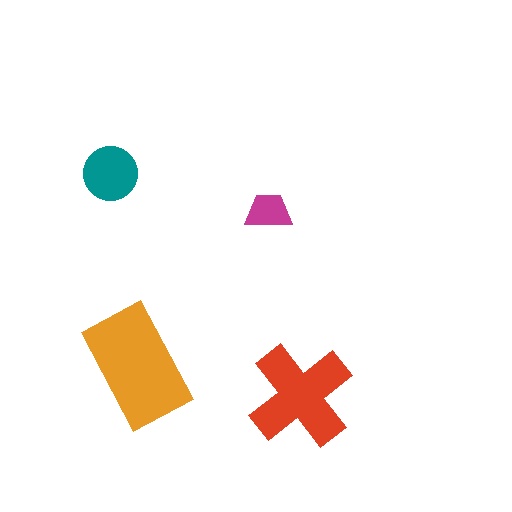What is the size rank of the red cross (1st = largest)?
2nd.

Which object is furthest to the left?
The teal circle is leftmost.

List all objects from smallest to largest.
The magenta trapezoid, the teal circle, the red cross, the orange rectangle.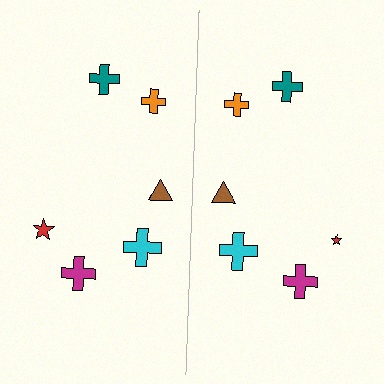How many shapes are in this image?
There are 12 shapes in this image.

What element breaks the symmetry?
The red star on the right side has a different size than its mirror counterpart.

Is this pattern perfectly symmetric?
No, the pattern is not perfectly symmetric. The red star on the right side has a different size than its mirror counterpart.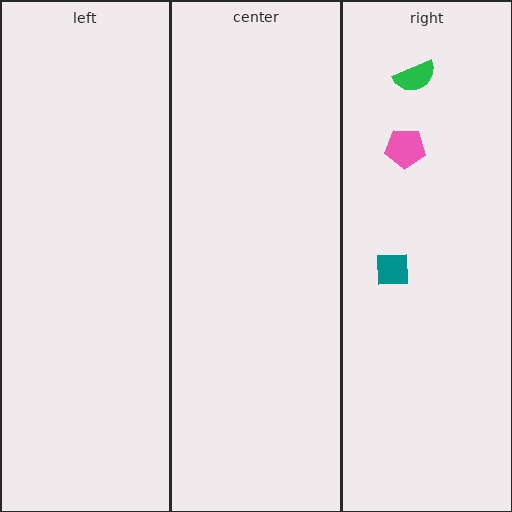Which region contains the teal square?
The right region.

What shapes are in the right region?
The green semicircle, the teal square, the pink pentagon.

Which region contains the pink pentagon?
The right region.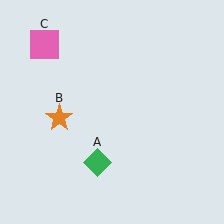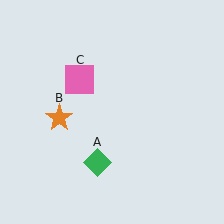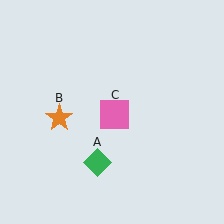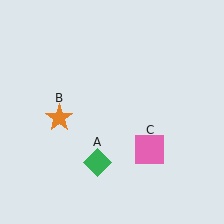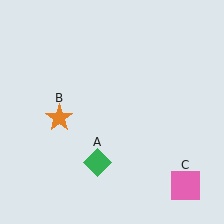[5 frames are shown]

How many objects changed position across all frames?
1 object changed position: pink square (object C).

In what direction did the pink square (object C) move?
The pink square (object C) moved down and to the right.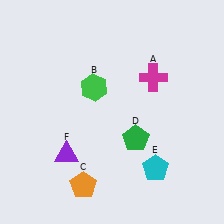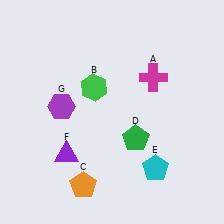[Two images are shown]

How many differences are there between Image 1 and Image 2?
There is 1 difference between the two images.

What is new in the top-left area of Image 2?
A purple hexagon (G) was added in the top-left area of Image 2.